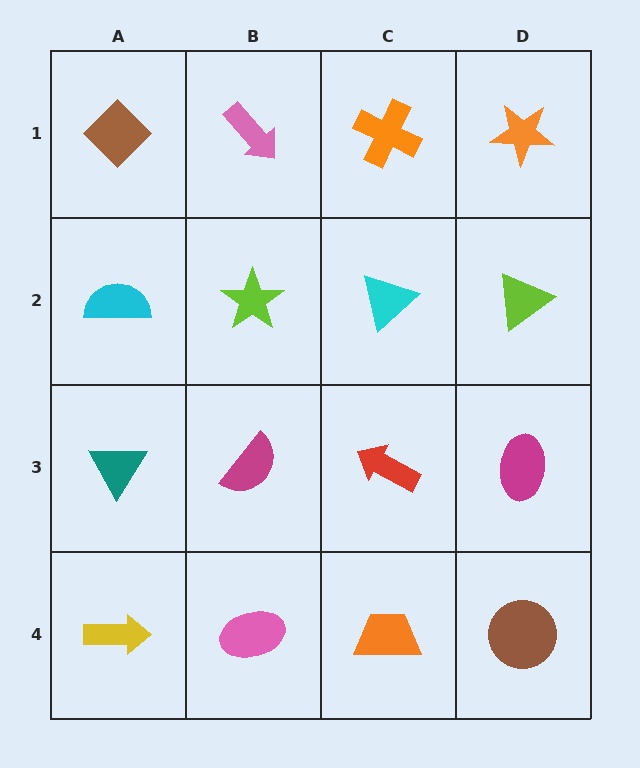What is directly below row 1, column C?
A cyan triangle.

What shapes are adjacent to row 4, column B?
A magenta semicircle (row 3, column B), a yellow arrow (row 4, column A), an orange trapezoid (row 4, column C).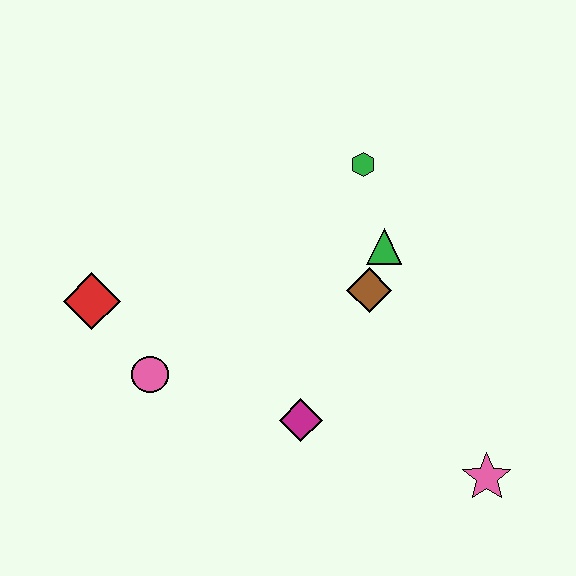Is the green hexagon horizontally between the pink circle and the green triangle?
Yes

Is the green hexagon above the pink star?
Yes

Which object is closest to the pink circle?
The red diamond is closest to the pink circle.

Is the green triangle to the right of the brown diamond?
Yes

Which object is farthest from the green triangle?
The red diamond is farthest from the green triangle.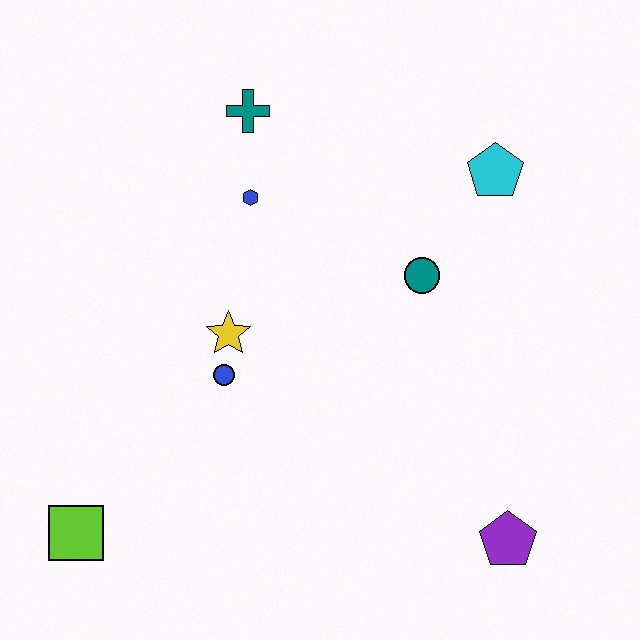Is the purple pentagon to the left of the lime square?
No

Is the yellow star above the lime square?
Yes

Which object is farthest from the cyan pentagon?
The lime square is farthest from the cyan pentagon.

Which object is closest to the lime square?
The blue circle is closest to the lime square.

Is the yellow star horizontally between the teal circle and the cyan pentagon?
No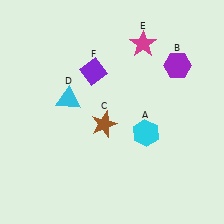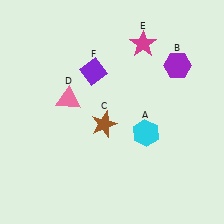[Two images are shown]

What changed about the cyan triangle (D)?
In Image 1, D is cyan. In Image 2, it changed to pink.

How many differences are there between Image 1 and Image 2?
There is 1 difference between the two images.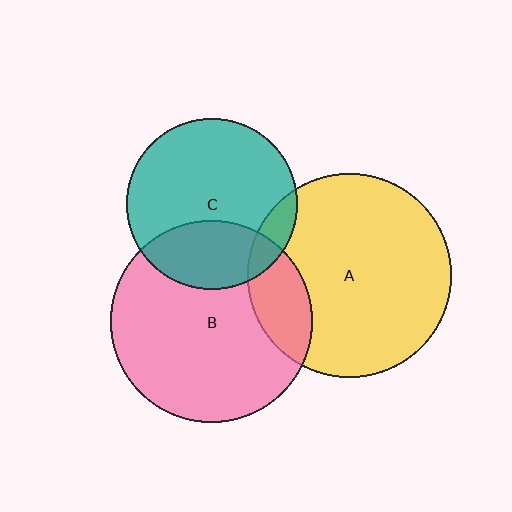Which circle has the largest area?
Circle A (yellow).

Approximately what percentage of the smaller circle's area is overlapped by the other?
Approximately 30%.